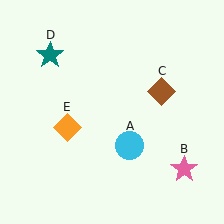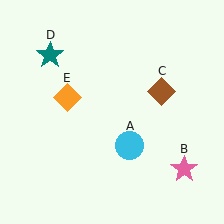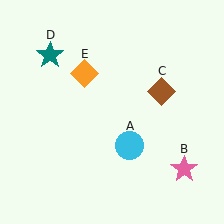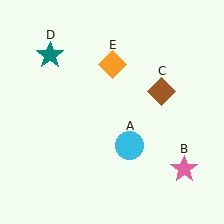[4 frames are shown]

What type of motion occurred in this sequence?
The orange diamond (object E) rotated clockwise around the center of the scene.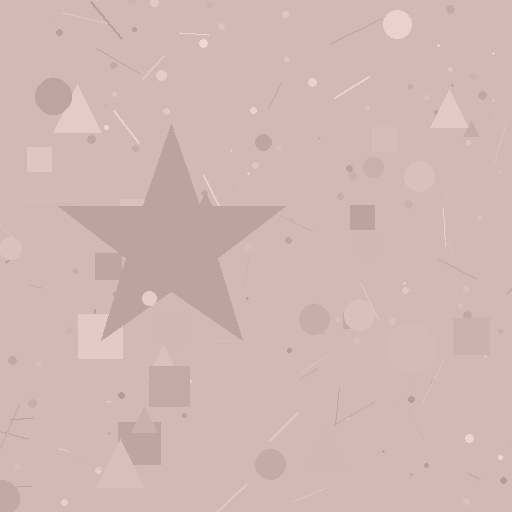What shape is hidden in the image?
A star is hidden in the image.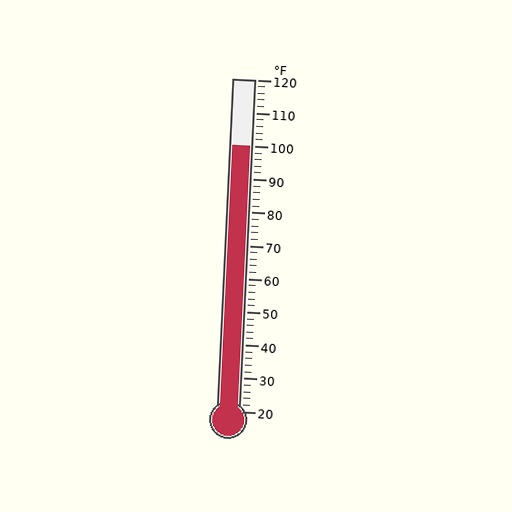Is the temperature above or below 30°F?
The temperature is above 30°F.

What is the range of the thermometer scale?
The thermometer scale ranges from 20°F to 120°F.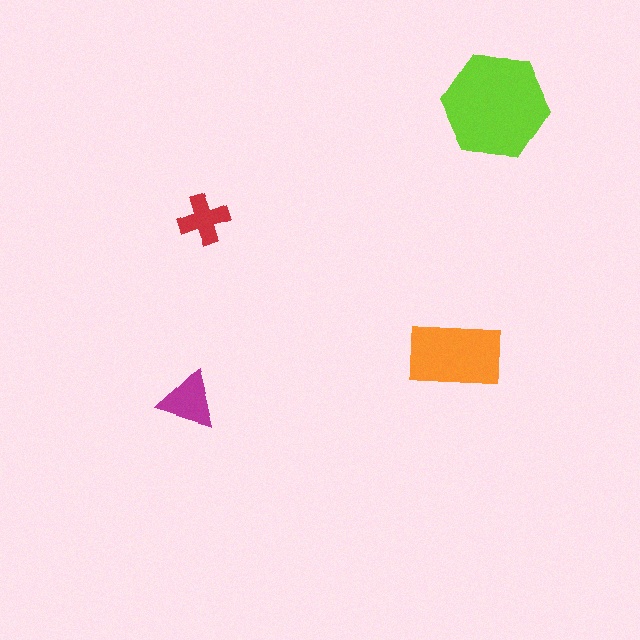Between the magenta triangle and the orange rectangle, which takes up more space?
The orange rectangle.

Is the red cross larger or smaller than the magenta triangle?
Smaller.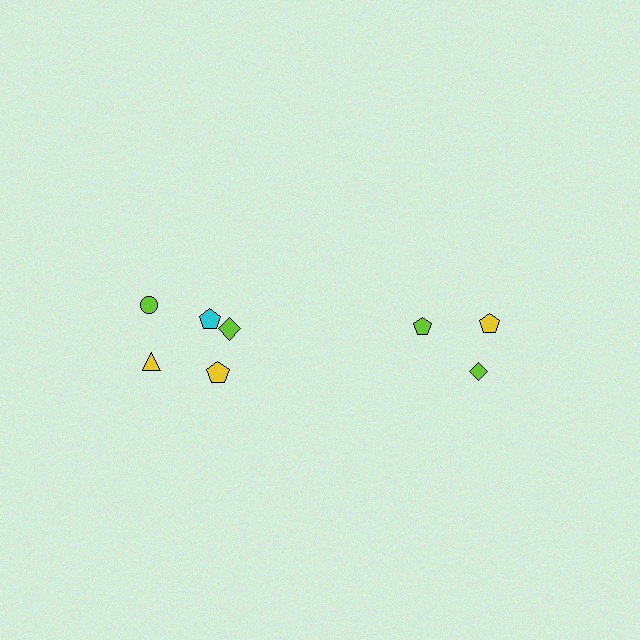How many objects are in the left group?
There are 5 objects.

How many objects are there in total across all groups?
There are 8 objects.